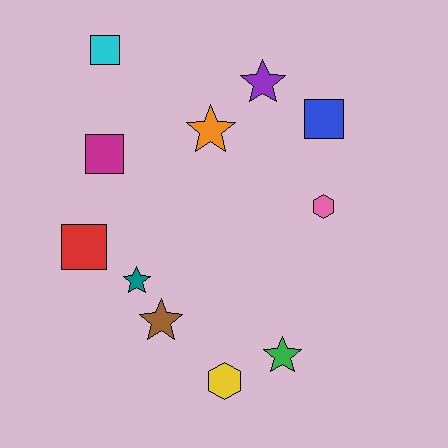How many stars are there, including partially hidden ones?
There are 5 stars.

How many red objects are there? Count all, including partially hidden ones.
There is 1 red object.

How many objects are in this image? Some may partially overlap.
There are 11 objects.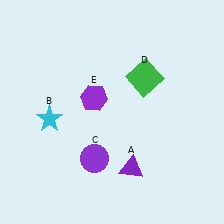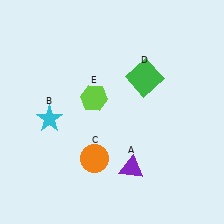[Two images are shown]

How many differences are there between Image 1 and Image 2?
There are 2 differences between the two images.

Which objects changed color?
C changed from purple to orange. E changed from purple to lime.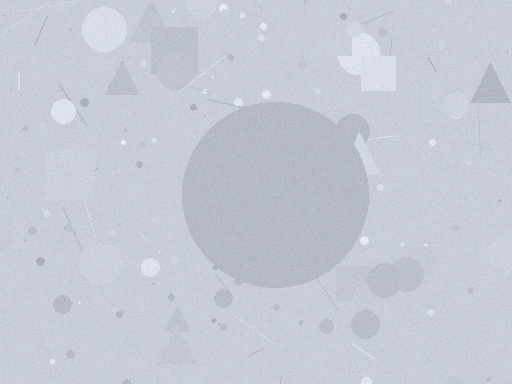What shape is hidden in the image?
A circle is hidden in the image.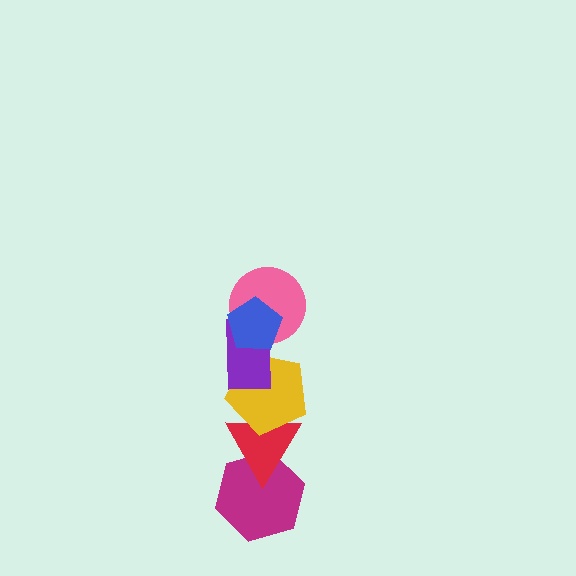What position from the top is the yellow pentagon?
The yellow pentagon is 4th from the top.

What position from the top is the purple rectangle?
The purple rectangle is 3rd from the top.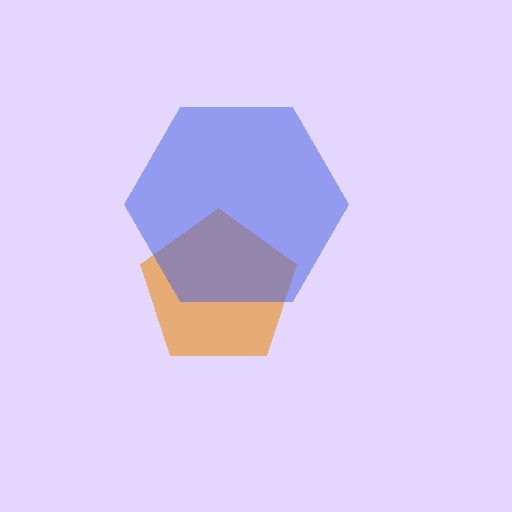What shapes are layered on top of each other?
The layered shapes are: an orange pentagon, a blue hexagon.